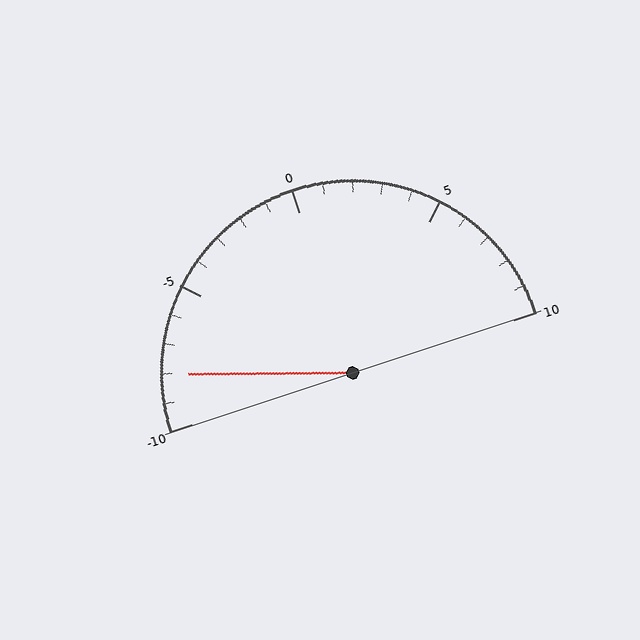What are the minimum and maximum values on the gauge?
The gauge ranges from -10 to 10.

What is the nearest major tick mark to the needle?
The nearest major tick mark is -10.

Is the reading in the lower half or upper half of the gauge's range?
The reading is in the lower half of the range (-10 to 10).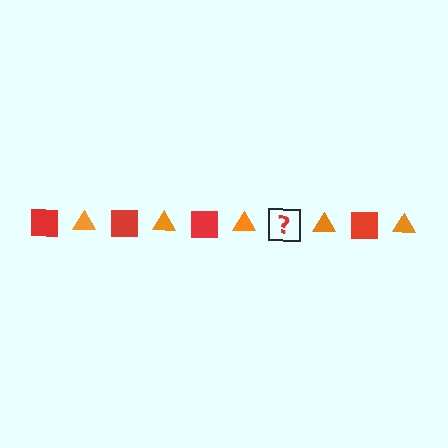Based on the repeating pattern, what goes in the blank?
The blank should be a red square.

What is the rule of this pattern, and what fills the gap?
The rule is that the pattern alternates between red square and orange triangle. The gap should be filled with a red square.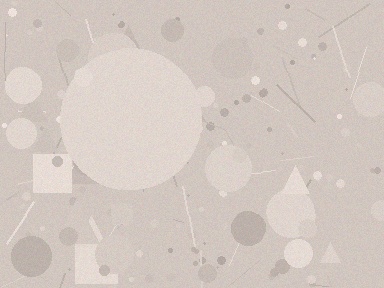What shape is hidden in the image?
A circle is hidden in the image.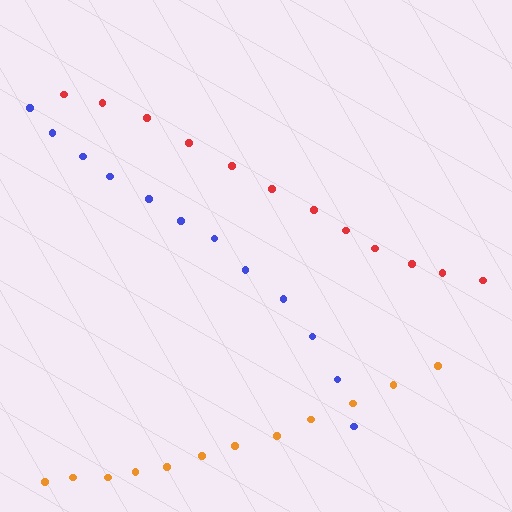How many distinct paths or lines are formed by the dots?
There are 3 distinct paths.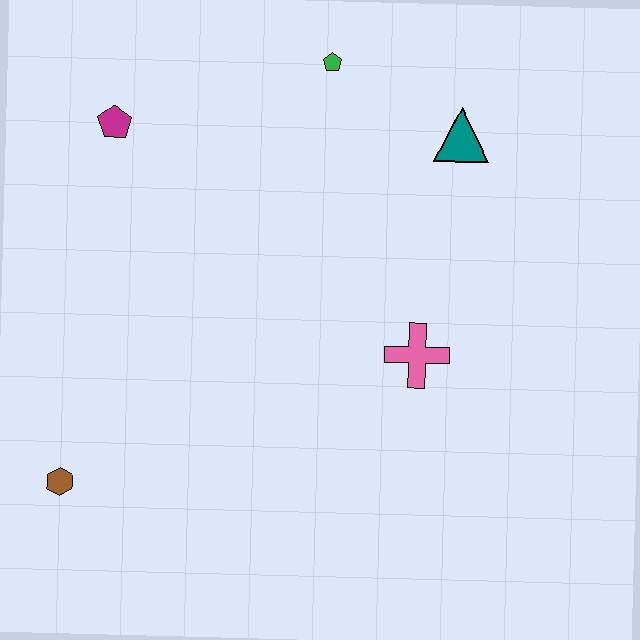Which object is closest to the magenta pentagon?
The green pentagon is closest to the magenta pentagon.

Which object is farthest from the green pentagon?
The brown hexagon is farthest from the green pentagon.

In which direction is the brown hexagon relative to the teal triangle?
The brown hexagon is to the left of the teal triangle.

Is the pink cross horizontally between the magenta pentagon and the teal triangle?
Yes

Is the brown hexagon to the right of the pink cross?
No